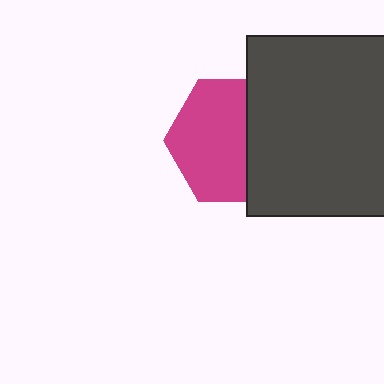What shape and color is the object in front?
The object in front is a dark gray rectangle.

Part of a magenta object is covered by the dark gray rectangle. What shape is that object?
It is a hexagon.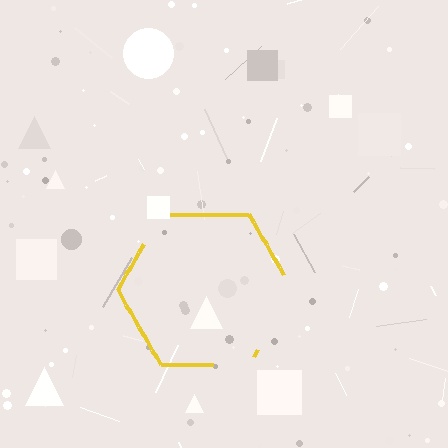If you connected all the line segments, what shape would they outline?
They would outline a hexagon.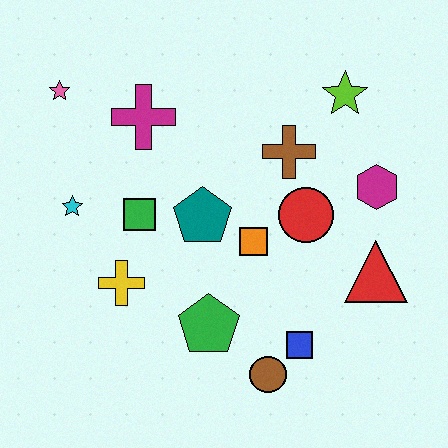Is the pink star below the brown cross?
No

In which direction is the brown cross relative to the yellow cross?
The brown cross is to the right of the yellow cross.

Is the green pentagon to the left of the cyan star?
No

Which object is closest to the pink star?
The magenta cross is closest to the pink star.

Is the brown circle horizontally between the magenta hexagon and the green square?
Yes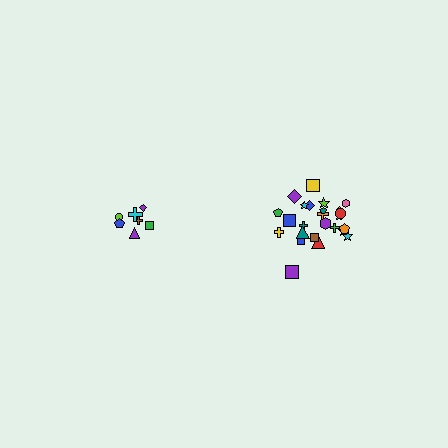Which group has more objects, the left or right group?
The right group.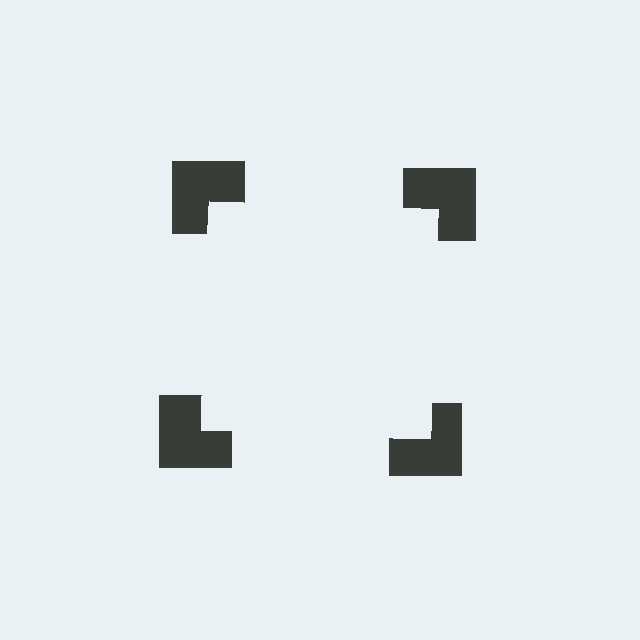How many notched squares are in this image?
There are 4 — one at each vertex of the illusory square.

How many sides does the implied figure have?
4 sides.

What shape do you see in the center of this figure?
An illusory square — its edges are inferred from the aligned wedge cuts in the notched squares, not physically drawn.